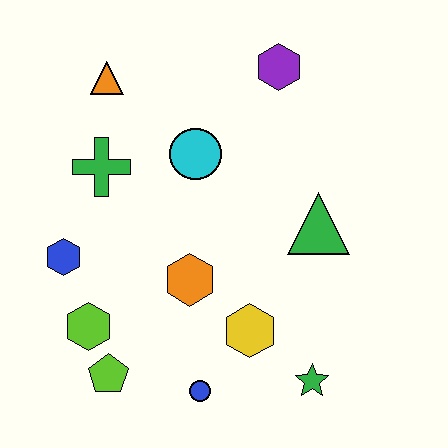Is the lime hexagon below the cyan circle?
Yes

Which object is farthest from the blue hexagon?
The purple hexagon is farthest from the blue hexagon.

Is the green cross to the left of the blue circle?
Yes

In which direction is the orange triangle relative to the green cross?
The orange triangle is above the green cross.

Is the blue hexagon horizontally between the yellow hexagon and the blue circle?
No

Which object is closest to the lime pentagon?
The lime hexagon is closest to the lime pentagon.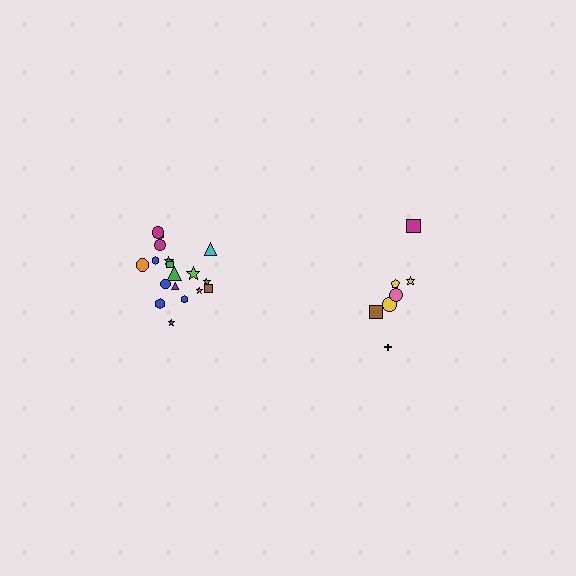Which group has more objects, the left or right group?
The left group.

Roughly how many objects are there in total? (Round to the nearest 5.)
Roughly 25 objects in total.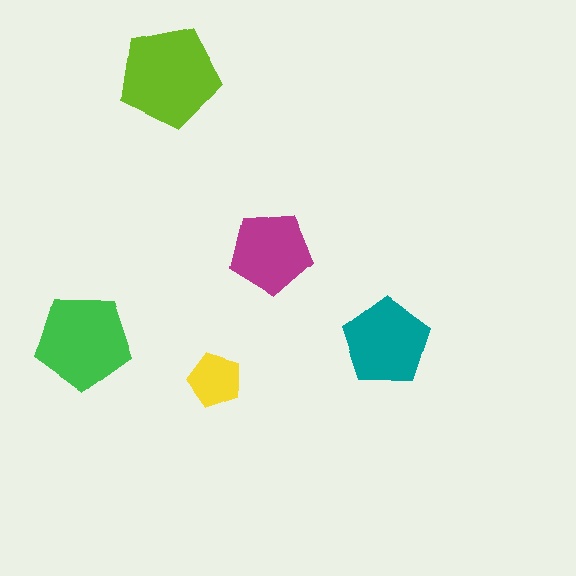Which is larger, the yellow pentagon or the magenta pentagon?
The magenta one.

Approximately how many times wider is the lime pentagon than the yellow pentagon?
About 2 times wider.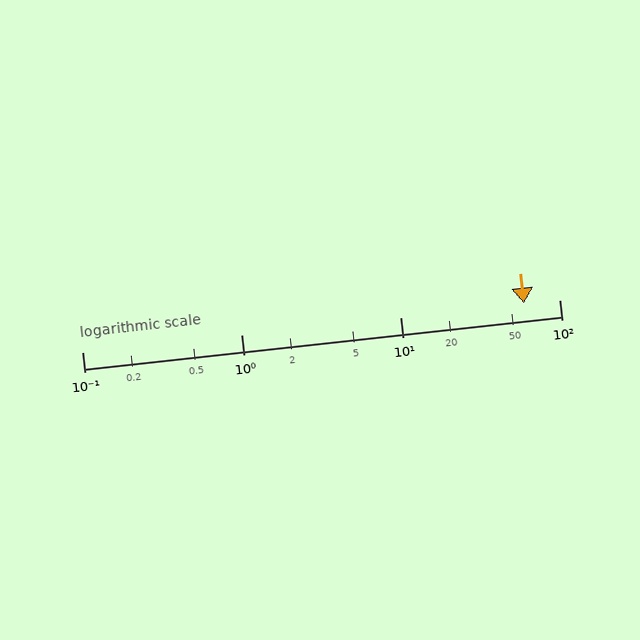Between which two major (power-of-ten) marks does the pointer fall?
The pointer is between 10 and 100.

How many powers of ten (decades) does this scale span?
The scale spans 3 decades, from 0.1 to 100.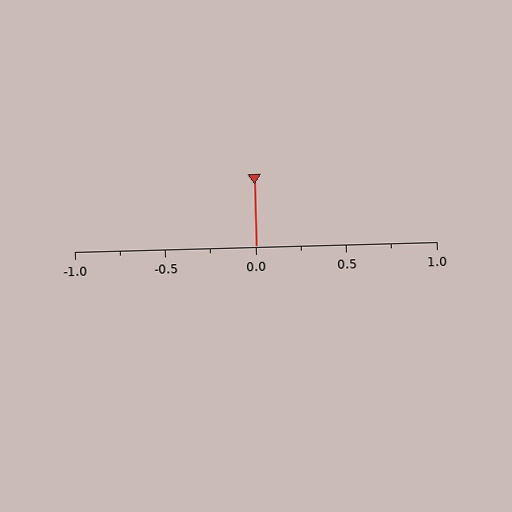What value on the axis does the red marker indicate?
The marker indicates approximately 0.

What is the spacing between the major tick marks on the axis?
The major ticks are spaced 0.5 apart.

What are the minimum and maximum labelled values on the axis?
The axis runs from -1.0 to 1.0.